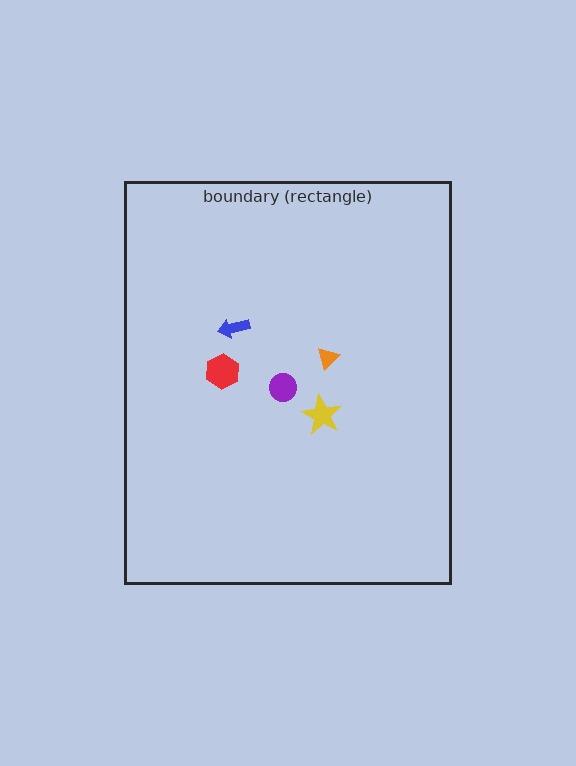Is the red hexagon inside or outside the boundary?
Inside.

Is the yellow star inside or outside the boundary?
Inside.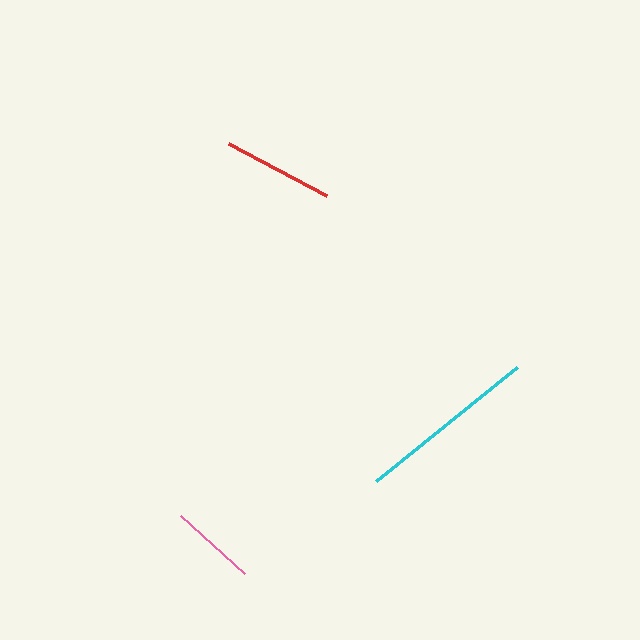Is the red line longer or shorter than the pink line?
The red line is longer than the pink line.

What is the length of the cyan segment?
The cyan segment is approximately 181 pixels long.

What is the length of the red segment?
The red segment is approximately 111 pixels long.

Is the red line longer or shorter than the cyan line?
The cyan line is longer than the red line.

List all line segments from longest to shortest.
From longest to shortest: cyan, red, pink.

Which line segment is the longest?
The cyan line is the longest at approximately 181 pixels.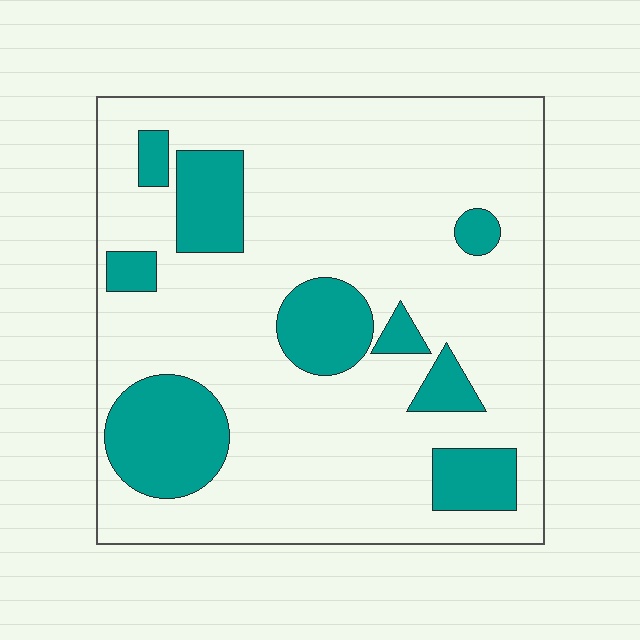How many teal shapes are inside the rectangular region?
9.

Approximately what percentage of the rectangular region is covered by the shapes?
Approximately 20%.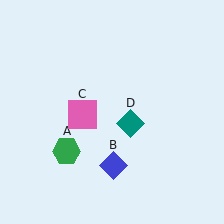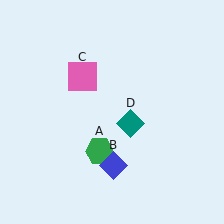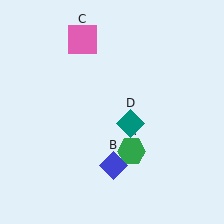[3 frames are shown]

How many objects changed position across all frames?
2 objects changed position: green hexagon (object A), pink square (object C).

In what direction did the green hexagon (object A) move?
The green hexagon (object A) moved right.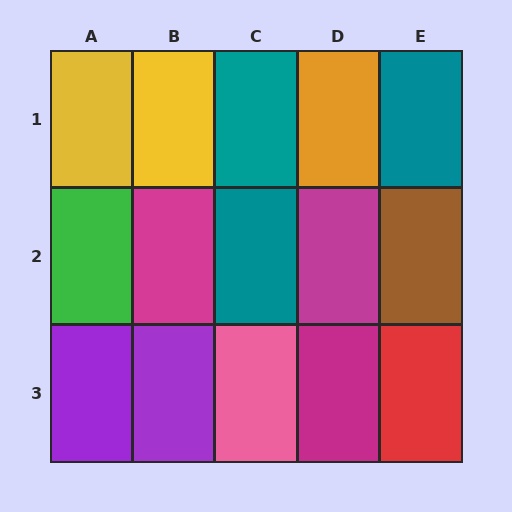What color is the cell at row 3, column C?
Pink.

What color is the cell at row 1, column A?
Yellow.